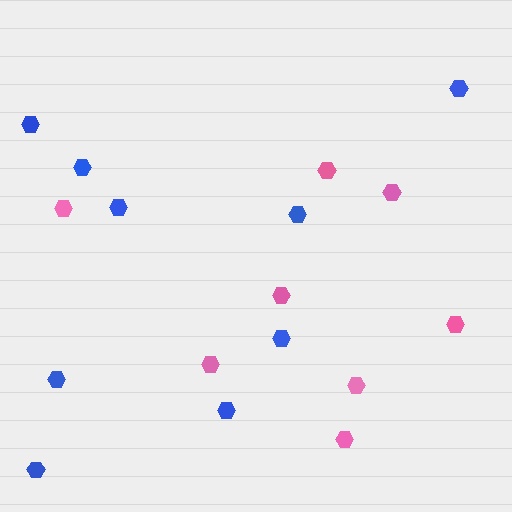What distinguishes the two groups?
There are 2 groups: one group of pink hexagons (8) and one group of blue hexagons (9).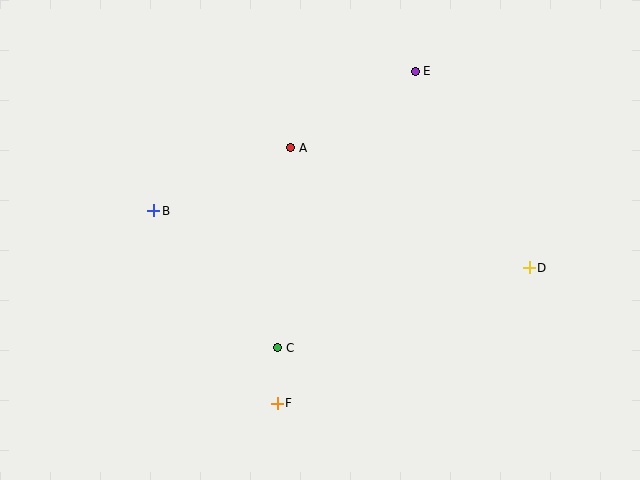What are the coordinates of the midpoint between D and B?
The midpoint between D and B is at (342, 239).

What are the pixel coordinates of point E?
Point E is at (415, 71).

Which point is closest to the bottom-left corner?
Point F is closest to the bottom-left corner.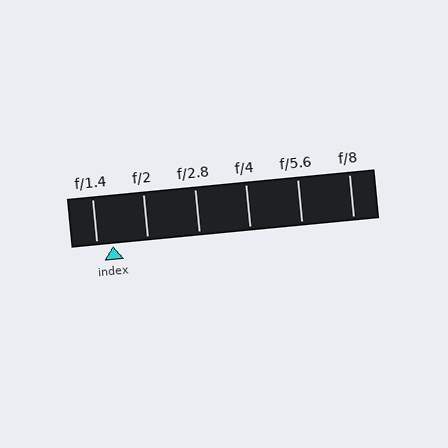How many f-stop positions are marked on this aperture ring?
There are 6 f-stop positions marked.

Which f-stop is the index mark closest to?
The index mark is closest to f/1.4.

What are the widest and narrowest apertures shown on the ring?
The widest aperture shown is f/1.4 and the narrowest is f/8.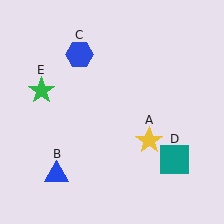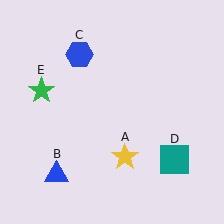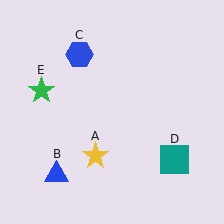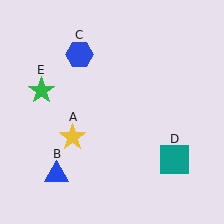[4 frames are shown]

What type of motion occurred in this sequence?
The yellow star (object A) rotated clockwise around the center of the scene.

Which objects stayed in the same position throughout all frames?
Blue triangle (object B) and blue hexagon (object C) and teal square (object D) and green star (object E) remained stationary.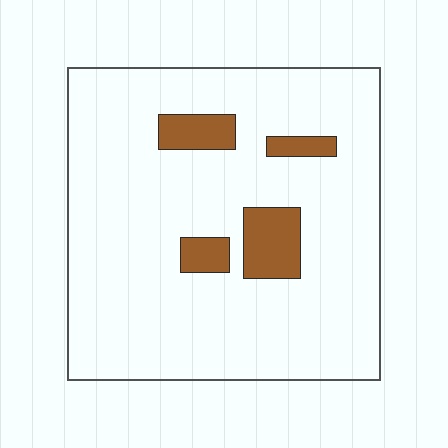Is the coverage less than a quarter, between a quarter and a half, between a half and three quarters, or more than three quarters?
Less than a quarter.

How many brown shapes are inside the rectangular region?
4.